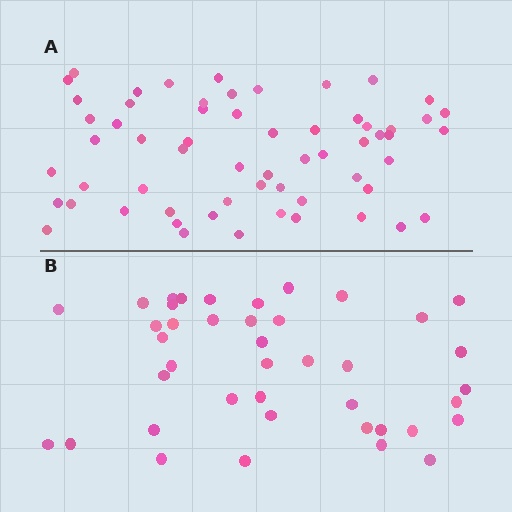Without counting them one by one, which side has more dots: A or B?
Region A (the top region) has more dots.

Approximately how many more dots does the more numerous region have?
Region A has approximately 20 more dots than region B.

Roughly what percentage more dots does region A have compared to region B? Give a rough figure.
About 45% more.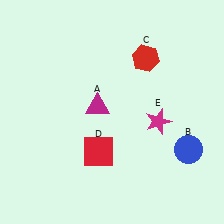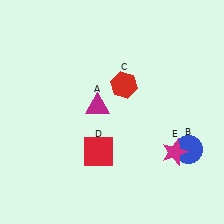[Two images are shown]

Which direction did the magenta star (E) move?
The magenta star (E) moved down.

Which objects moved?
The objects that moved are: the red hexagon (C), the magenta star (E).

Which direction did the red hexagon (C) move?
The red hexagon (C) moved down.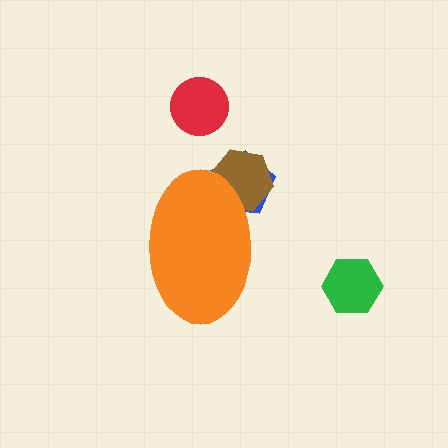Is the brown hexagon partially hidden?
Yes, the brown hexagon is partially hidden behind the orange ellipse.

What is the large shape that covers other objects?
An orange ellipse.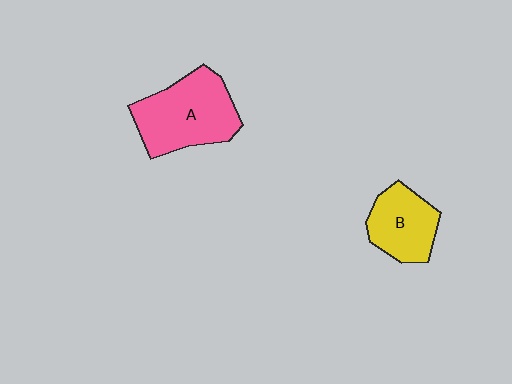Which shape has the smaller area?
Shape B (yellow).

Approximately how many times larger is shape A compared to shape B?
Approximately 1.5 times.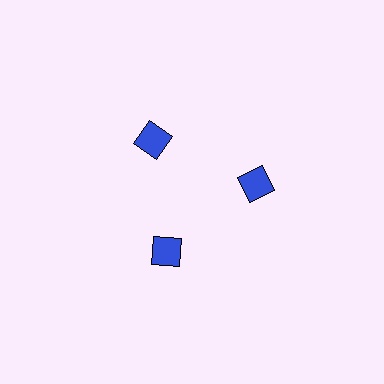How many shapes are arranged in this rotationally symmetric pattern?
There are 3 shapes, arranged in 3 groups of 1.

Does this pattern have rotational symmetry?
Yes, this pattern has 3-fold rotational symmetry. It looks the same after rotating 120 degrees around the center.